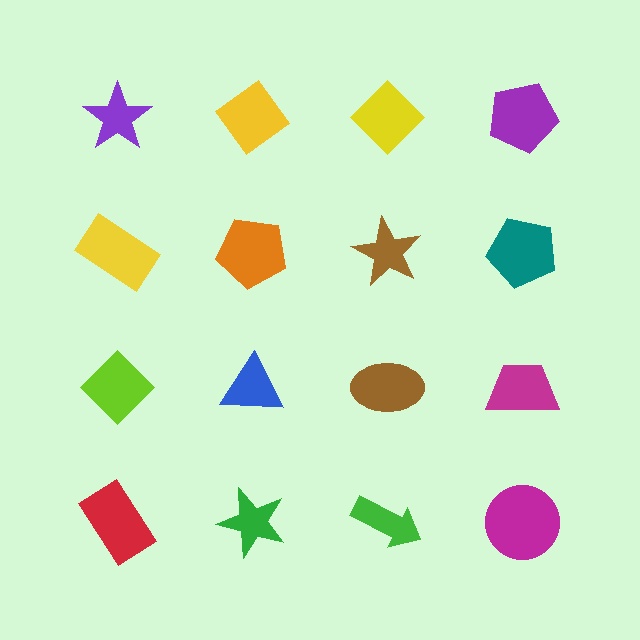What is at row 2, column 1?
A yellow rectangle.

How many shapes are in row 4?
4 shapes.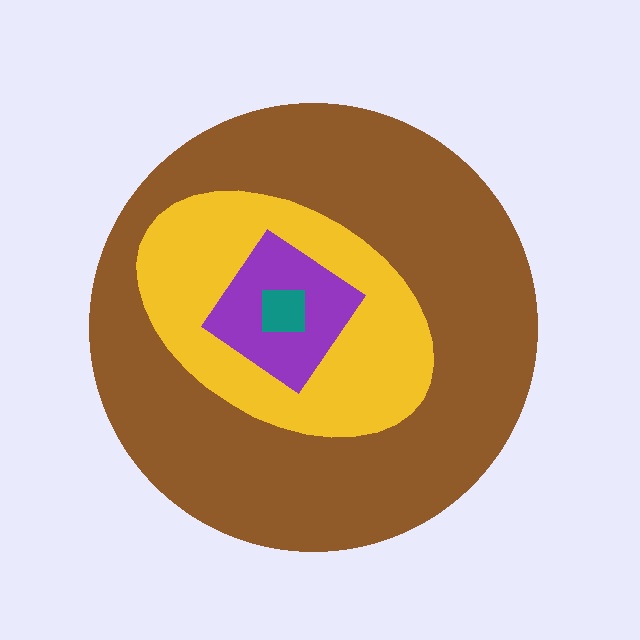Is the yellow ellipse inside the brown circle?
Yes.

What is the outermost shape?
The brown circle.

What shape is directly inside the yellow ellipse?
The purple diamond.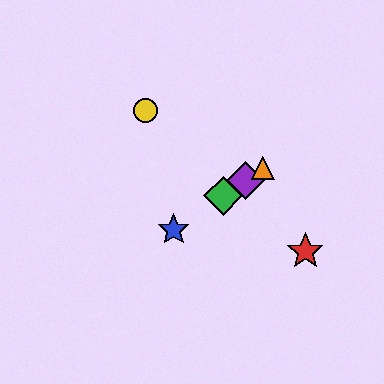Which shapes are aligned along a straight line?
The blue star, the green diamond, the purple diamond, the orange triangle are aligned along a straight line.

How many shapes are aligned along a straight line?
4 shapes (the blue star, the green diamond, the purple diamond, the orange triangle) are aligned along a straight line.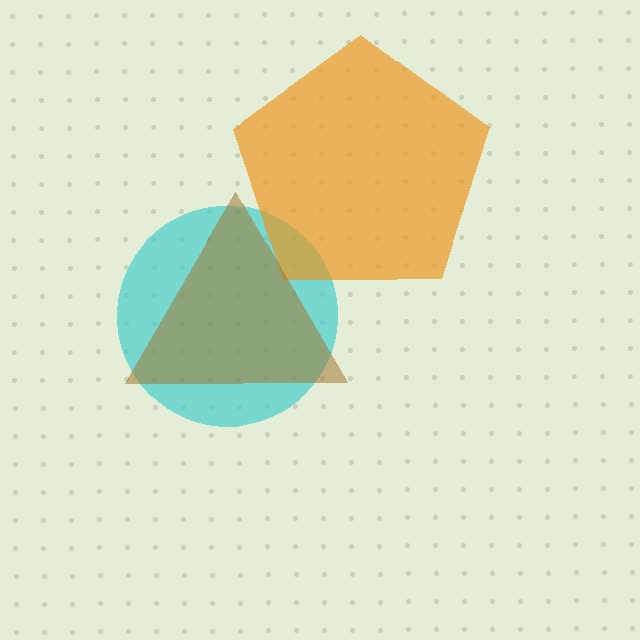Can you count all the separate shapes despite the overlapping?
Yes, there are 3 separate shapes.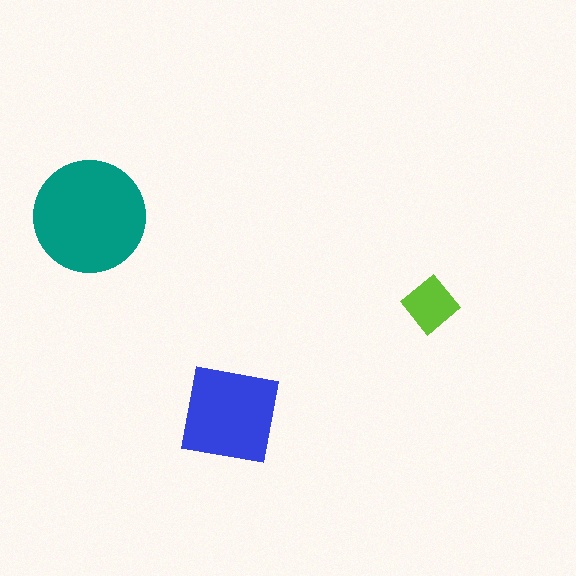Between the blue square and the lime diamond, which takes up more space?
The blue square.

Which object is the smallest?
The lime diamond.